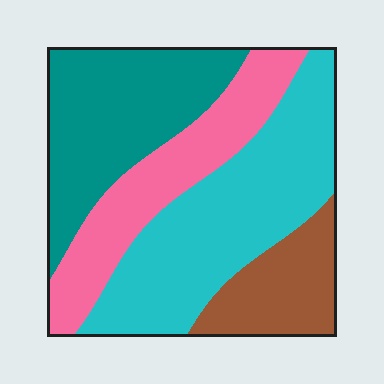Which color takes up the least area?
Brown, at roughly 15%.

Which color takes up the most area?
Cyan, at roughly 35%.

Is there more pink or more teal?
Teal.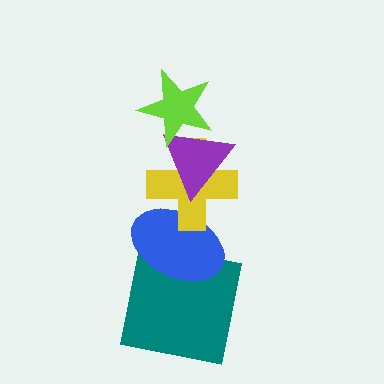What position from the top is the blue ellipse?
The blue ellipse is 4th from the top.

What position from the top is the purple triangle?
The purple triangle is 2nd from the top.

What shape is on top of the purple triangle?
The lime star is on top of the purple triangle.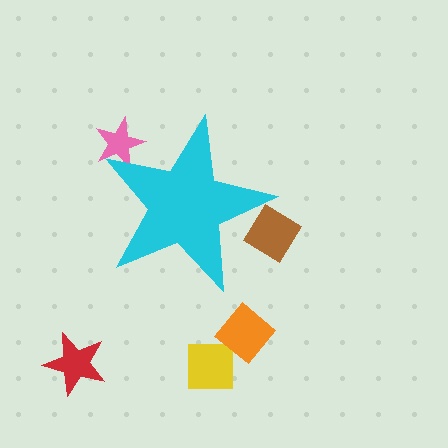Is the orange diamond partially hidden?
No, the orange diamond is fully visible.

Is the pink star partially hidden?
Yes, the pink star is partially hidden behind the cyan star.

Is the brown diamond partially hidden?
Yes, the brown diamond is partially hidden behind the cyan star.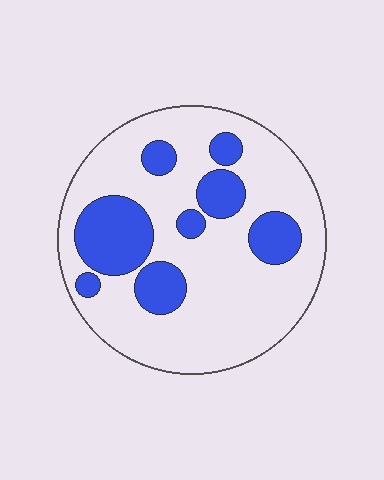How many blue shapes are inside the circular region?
8.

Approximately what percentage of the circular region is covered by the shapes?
Approximately 25%.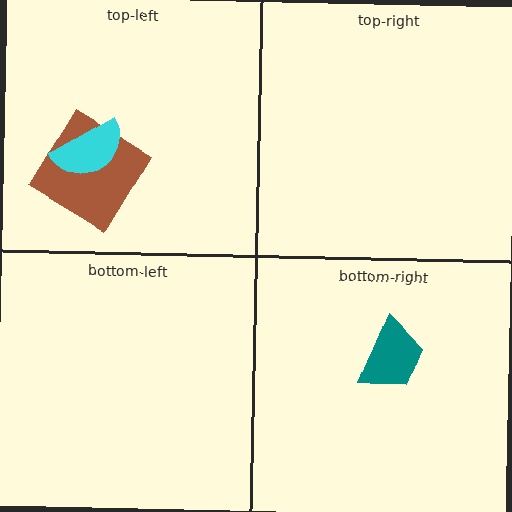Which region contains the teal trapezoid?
The bottom-right region.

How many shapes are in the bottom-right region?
1.